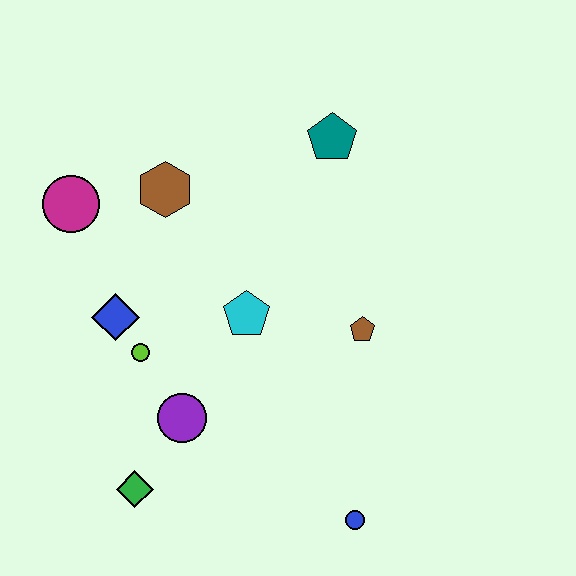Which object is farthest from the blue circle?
The magenta circle is farthest from the blue circle.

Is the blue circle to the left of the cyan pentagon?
No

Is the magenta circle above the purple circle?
Yes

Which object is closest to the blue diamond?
The lime circle is closest to the blue diamond.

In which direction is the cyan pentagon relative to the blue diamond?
The cyan pentagon is to the right of the blue diamond.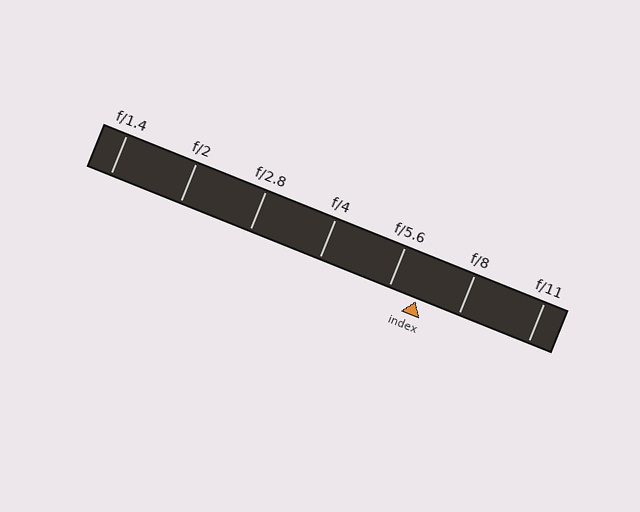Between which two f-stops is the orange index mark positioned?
The index mark is between f/5.6 and f/8.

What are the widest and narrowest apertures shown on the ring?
The widest aperture shown is f/1.4 and the narrowest is f/11.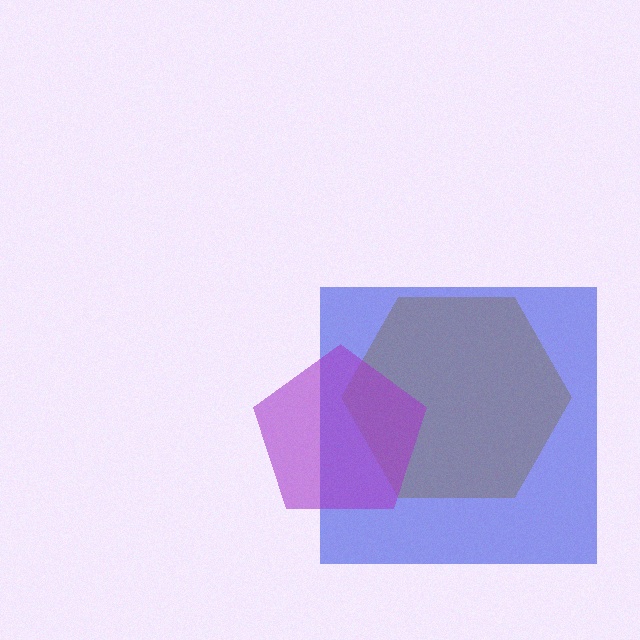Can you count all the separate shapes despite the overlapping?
Yes, there are 3 separate shapes.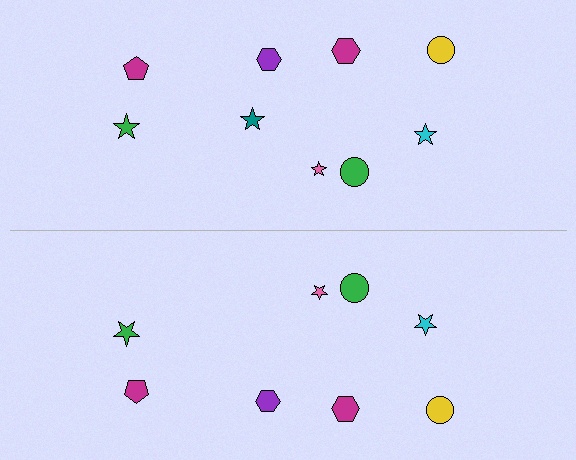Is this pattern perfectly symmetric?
No, the pattern is not perfectly symmetric. A teal star is missing from the bottom side.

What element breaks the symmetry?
A teal star is missing from the bottom side.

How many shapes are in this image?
There are 17 shapes in this image.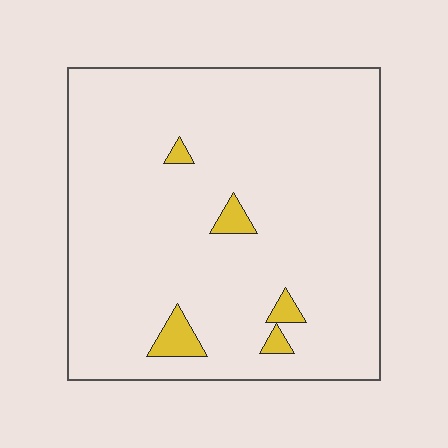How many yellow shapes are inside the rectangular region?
5.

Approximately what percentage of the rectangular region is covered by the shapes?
Approximately 5%.